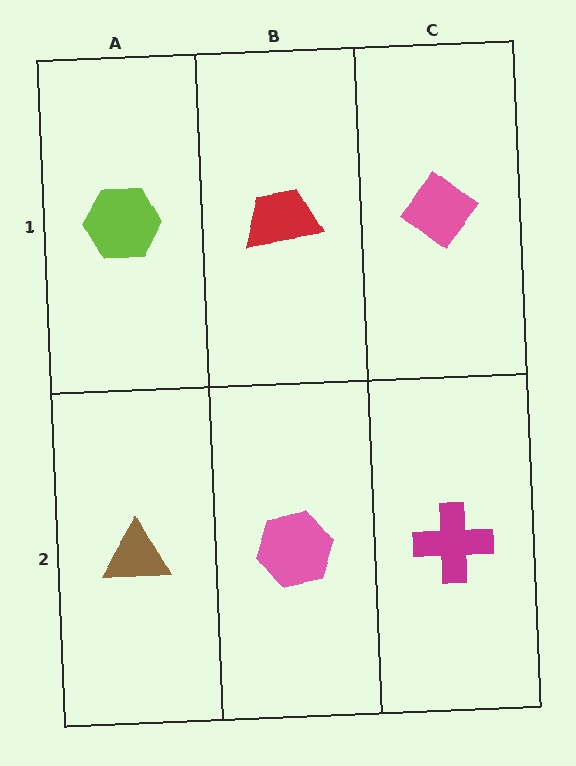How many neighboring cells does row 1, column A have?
2.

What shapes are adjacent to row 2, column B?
A red trapezoid (row 1, column B), a brown triangle (row 2, column A), a magenta cross (row 2, column C).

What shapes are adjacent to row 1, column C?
A magenta cross (row 2, column C), a red trapezoid (row 1, column B).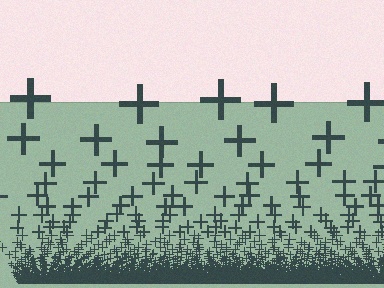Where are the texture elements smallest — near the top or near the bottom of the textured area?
Near the bottom.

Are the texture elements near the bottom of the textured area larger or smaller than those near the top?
Smaller. The gradient is inverted — elements near the bottom are smaller and denser.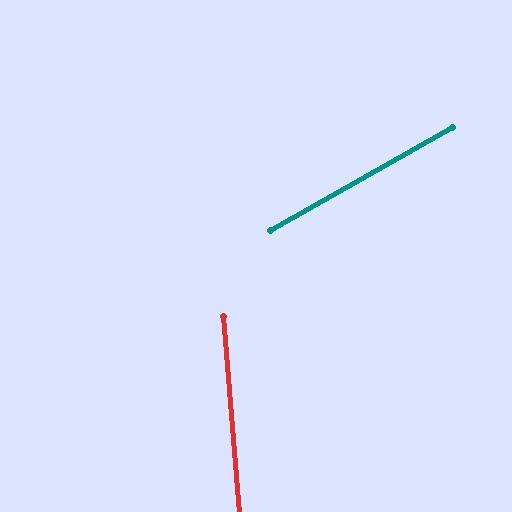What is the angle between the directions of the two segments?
Approximately 65 degrees.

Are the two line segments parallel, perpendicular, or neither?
Neither parallel nor perpendicular — they differ by about 65°.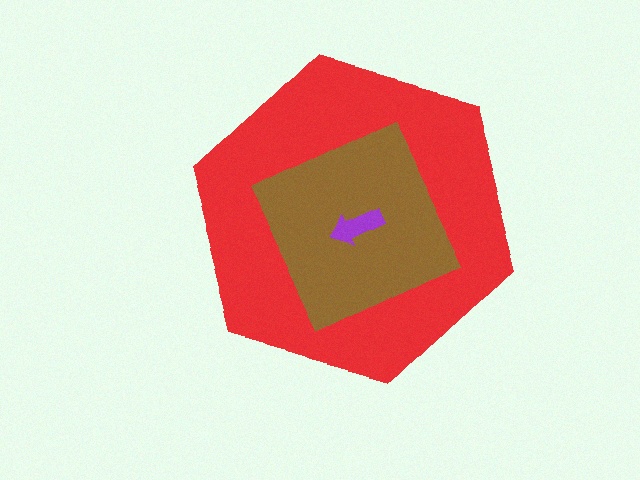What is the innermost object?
The purple arrow.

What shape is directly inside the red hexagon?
The brown diamond.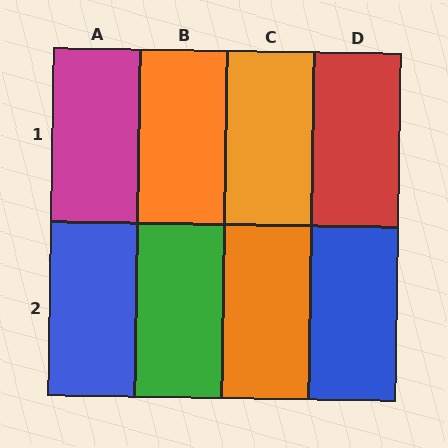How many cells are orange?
3 cells are orange.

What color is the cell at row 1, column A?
Magenta.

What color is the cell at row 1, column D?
Red.